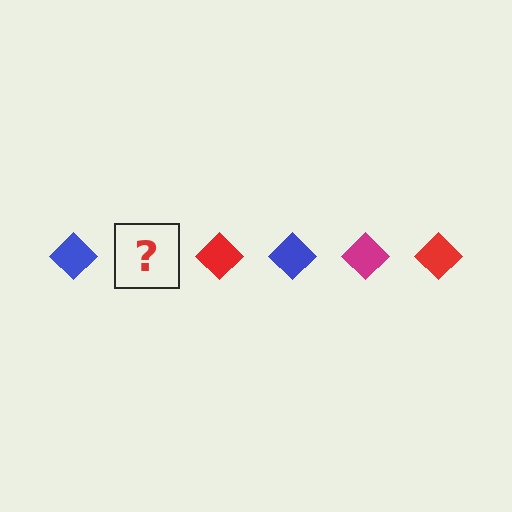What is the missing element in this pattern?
The missing element is a magenta diamond.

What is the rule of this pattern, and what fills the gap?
The rule is that the pattern cycles through blue, magenta, red diamonds. The gap should be filled with a magenta diamond.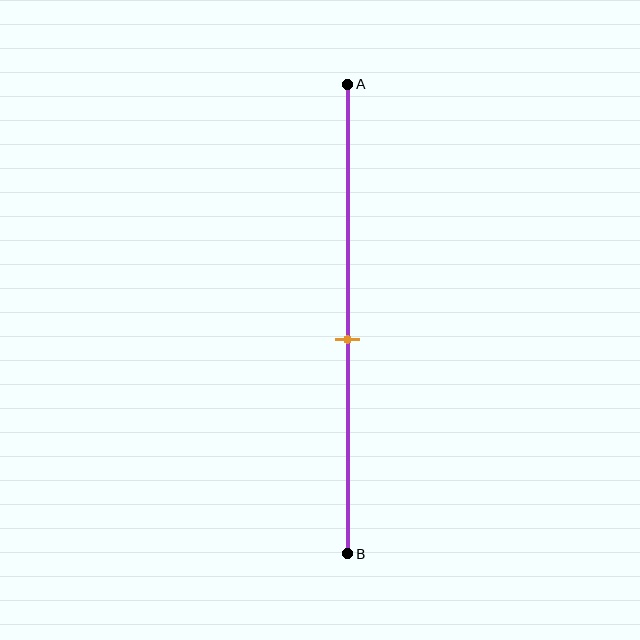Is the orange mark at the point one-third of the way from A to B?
No, the mark is at about 55% from A, not at the 33% one-third point.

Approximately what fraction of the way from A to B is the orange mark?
The orange mark is approximately 55% of the way from A to B.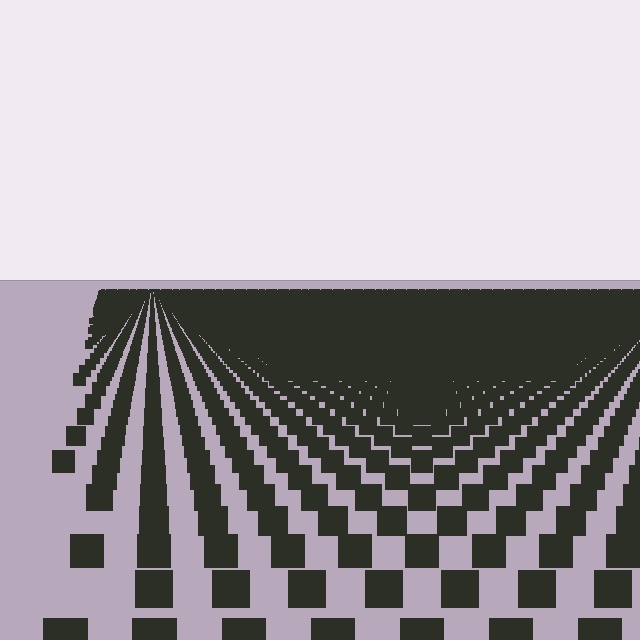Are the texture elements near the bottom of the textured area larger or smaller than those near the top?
Larger. Near the bottom, elements are closer to the viewer and appear at a bigger on-screen size.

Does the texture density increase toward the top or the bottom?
Density increases toward the top.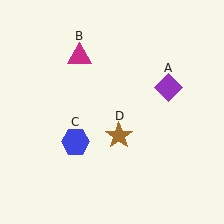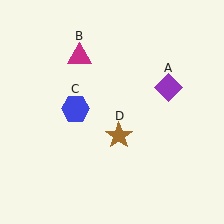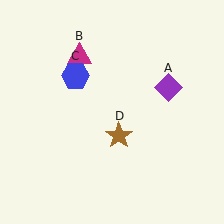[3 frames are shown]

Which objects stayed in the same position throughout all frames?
Purple diamond (object A) and magenta triangle (object B) and brown star (object D) remained stationary.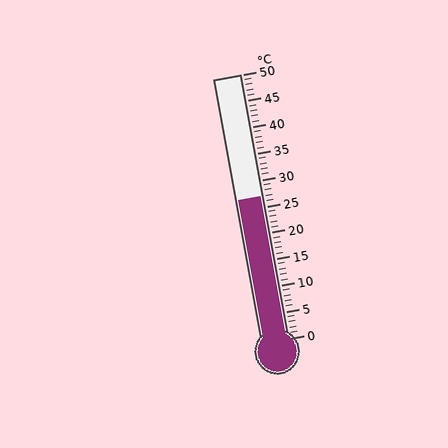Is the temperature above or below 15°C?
The temperature is above 15°C.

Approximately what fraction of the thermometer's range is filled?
The thermometer is filled to approximately 55% of its range.